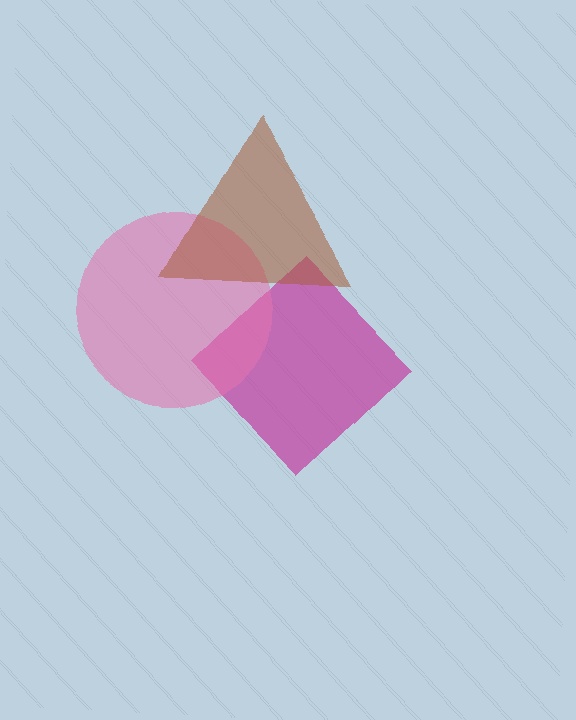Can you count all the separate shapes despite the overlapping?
Yes, there are 3 separate shapes.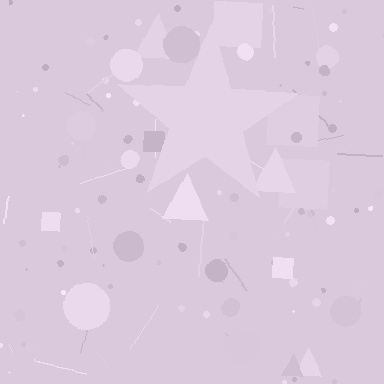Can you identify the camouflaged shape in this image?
The camouflaged shape is a star.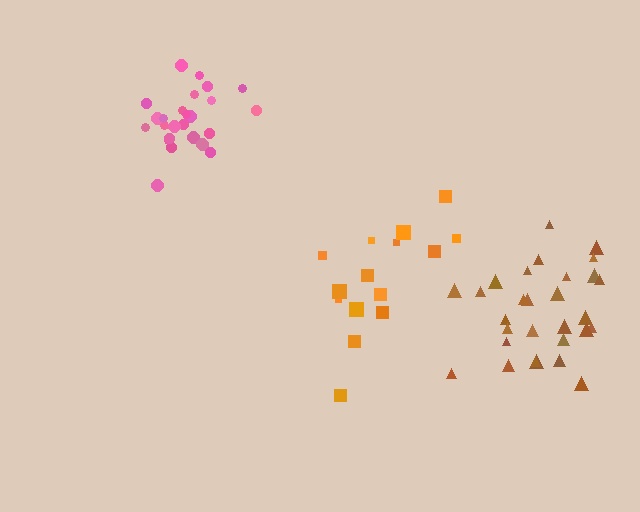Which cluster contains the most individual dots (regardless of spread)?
Brown (29).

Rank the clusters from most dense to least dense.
pink, brown, orange.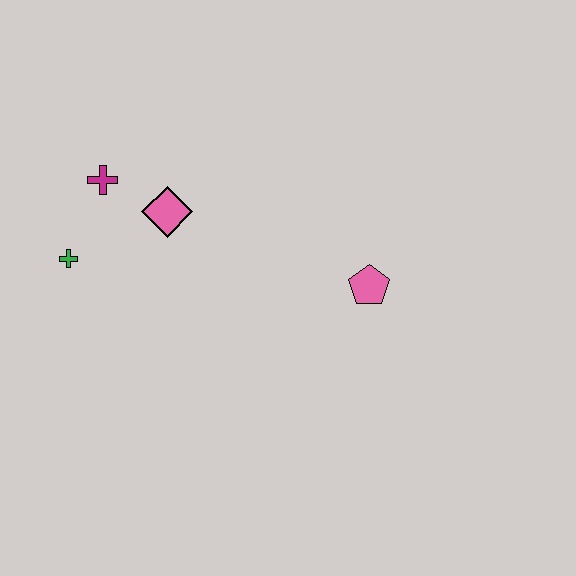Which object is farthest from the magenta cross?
The pink pentagon is farthest from the magenta cross.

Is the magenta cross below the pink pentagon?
No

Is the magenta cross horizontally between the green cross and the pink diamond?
Yes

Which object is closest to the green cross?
The magenta cross is closest to the green cross.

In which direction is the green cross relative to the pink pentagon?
The green cross is to the left of the pink pentagon.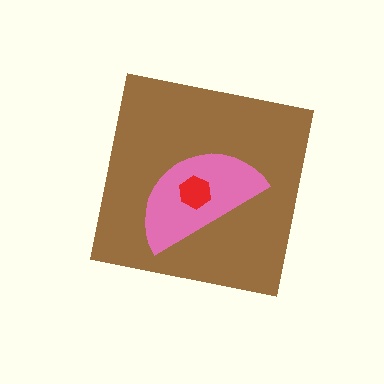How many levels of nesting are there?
3.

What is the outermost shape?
The brown square.